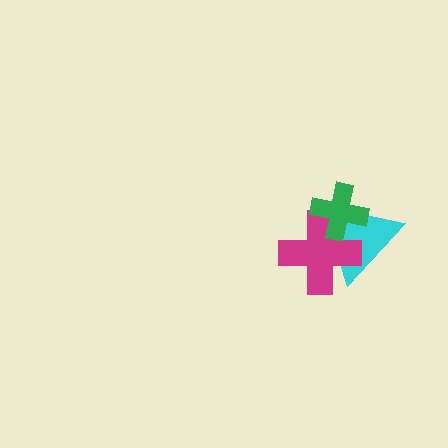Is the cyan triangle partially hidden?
Yes, it is partially covered by another shape.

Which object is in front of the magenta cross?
The green cross is in front of the magenta cross.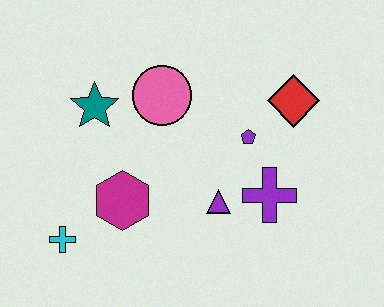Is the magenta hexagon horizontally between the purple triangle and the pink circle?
No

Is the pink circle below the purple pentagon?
No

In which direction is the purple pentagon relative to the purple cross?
The purple pentagon is above the purple cross.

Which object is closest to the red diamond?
The purple pentagon is closest to the red diamond.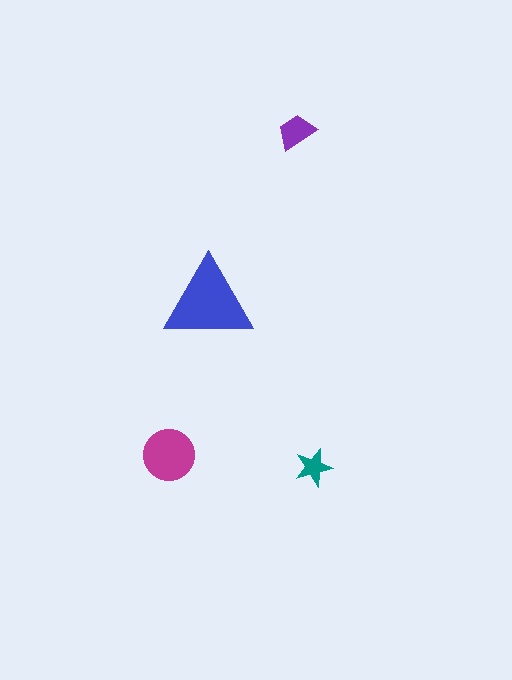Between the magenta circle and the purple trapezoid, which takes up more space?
The magenta circle.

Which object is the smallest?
The teal star.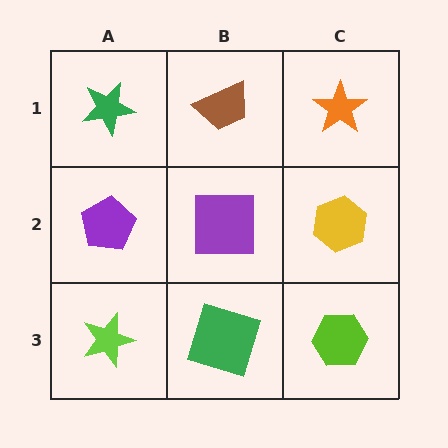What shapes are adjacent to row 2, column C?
An orange star (row 1, column C), a lime hexagon (row 3, column C), a purple square (row 2, column B).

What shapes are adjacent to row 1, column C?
A yellow hexagon (row 2, column C), a brown trapezoid (row 1, column B).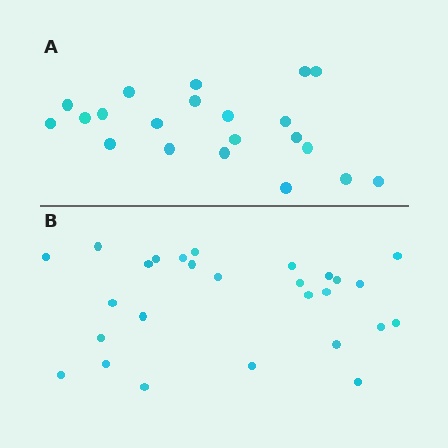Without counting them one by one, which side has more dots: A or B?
Region B (the bottom region) has more dots.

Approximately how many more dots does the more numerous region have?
Region B has about 6 more dots than region A.